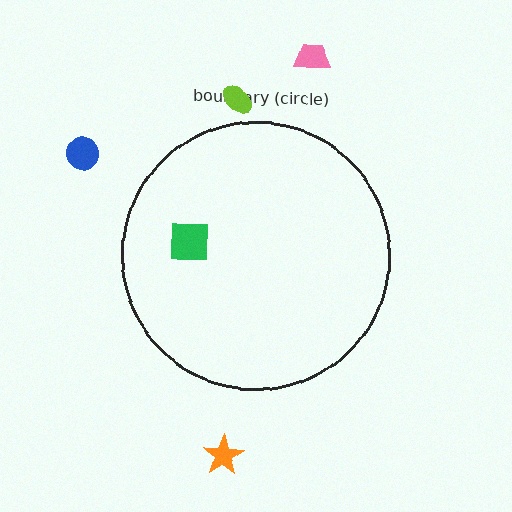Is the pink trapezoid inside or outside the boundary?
Outside.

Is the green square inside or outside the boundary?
Inside.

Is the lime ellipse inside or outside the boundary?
Outside.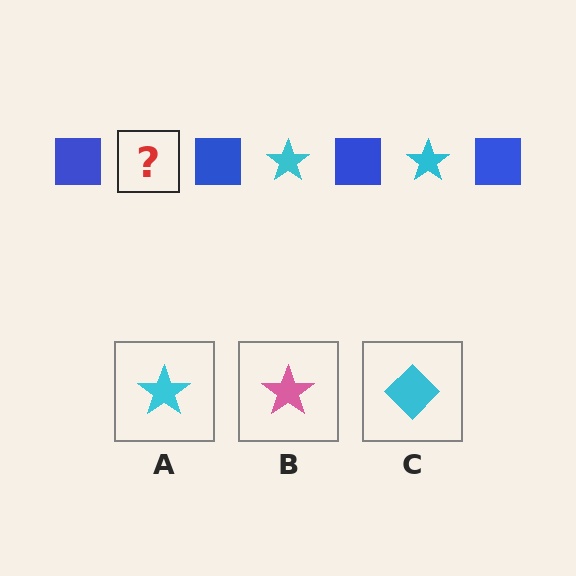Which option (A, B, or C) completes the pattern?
A.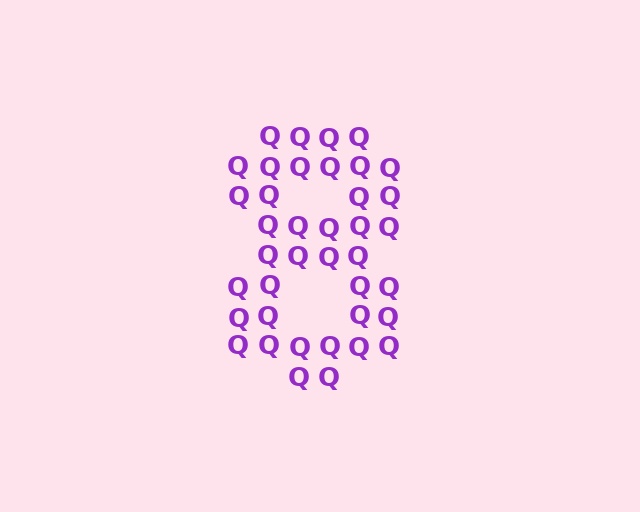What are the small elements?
The small elements are letter Q's.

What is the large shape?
The large shape is the digit 8.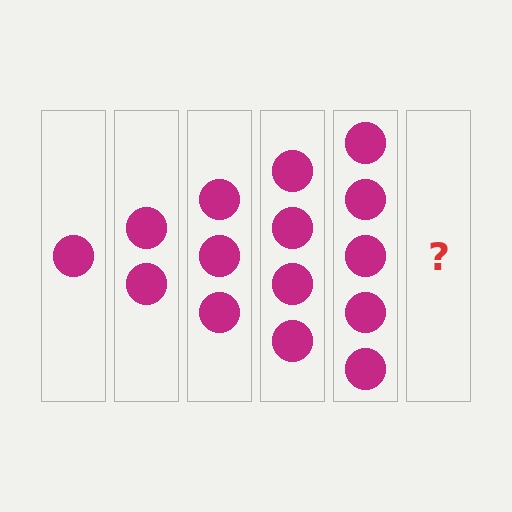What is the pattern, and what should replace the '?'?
The pattern is that each step adds one more circle. The '?' should be 6 circles.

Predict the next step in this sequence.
The next step is 6 circles.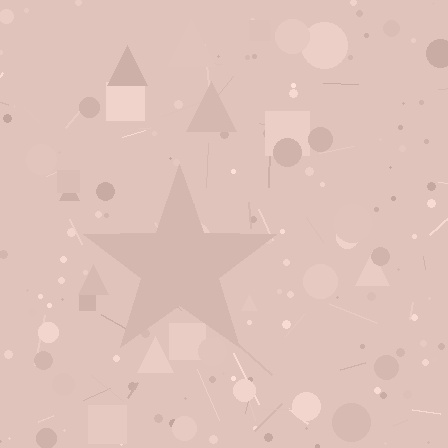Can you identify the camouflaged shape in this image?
The camouflaged shape is a star.